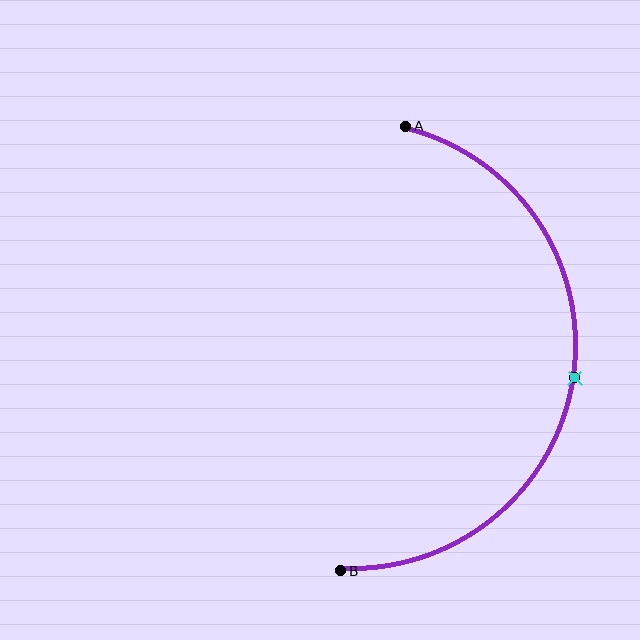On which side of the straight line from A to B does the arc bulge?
The arc bulges to the right of the straight line connecting A and B.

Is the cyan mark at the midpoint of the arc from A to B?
Yes. The cyan mark lies on the arc at equal arc-length from both A and B — it is the arc midpoint.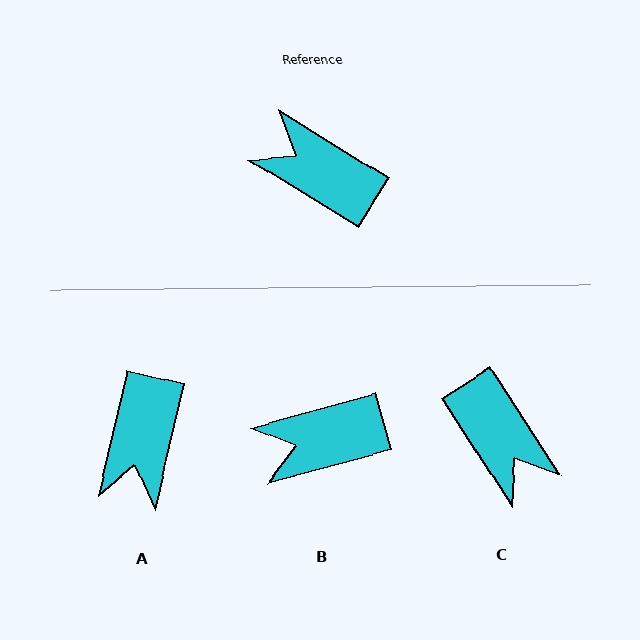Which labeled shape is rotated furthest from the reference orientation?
C, about 154 degrees away.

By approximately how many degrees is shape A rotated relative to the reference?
Approximately 108 degrees counter-clockwise.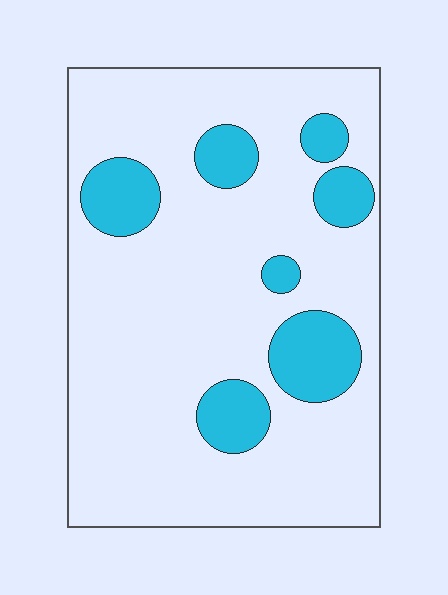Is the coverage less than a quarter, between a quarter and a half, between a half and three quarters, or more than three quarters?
Less than a quarter.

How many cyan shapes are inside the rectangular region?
7.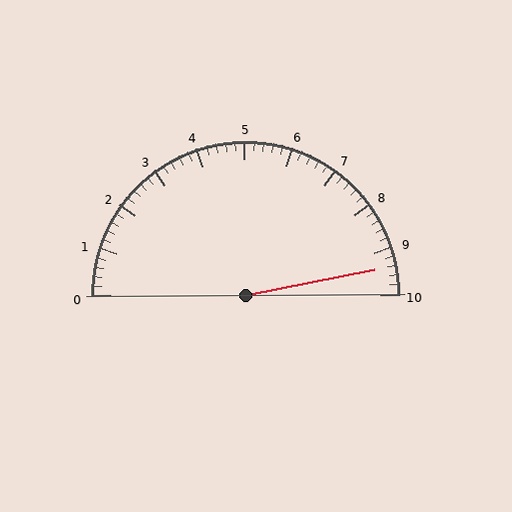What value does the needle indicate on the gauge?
The needle indicates approximately 9.4.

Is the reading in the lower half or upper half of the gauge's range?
The reading is in the upper half of the range (0 to 10).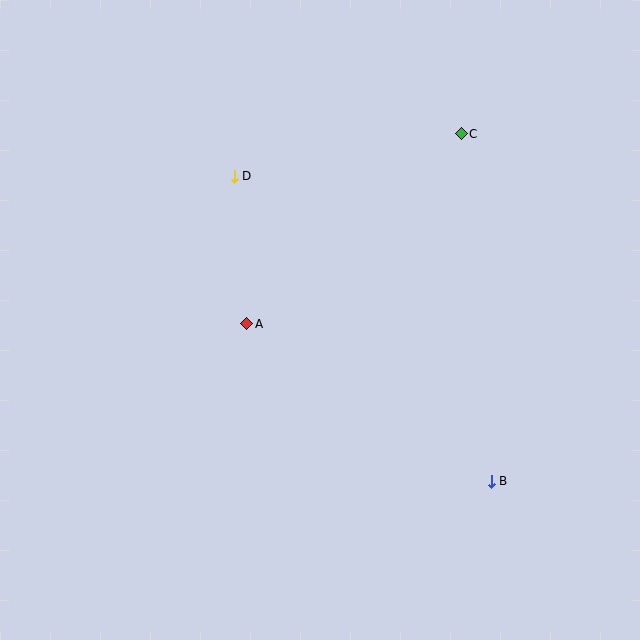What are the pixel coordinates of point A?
Point A is at (247, 324).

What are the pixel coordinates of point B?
Point B is at (491, 481).